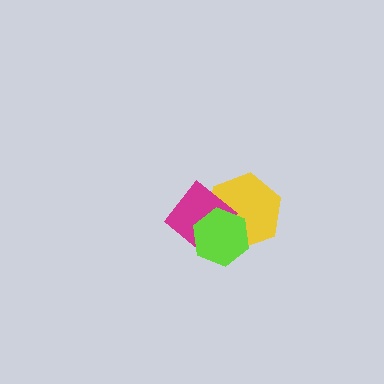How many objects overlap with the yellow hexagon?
2 objects overlap with the yellow hexagon.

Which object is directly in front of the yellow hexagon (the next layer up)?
The magenta diamond is directly in front of the yellow hexagon.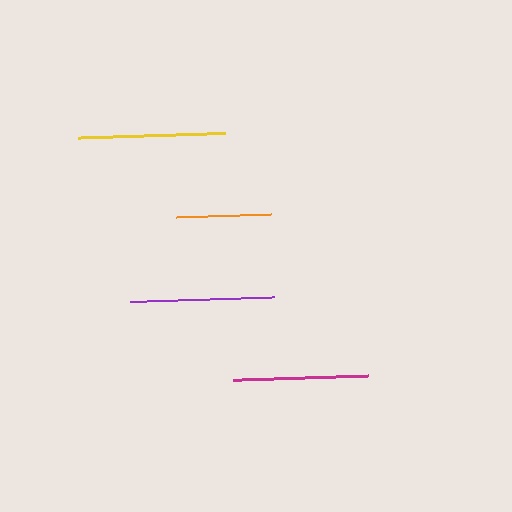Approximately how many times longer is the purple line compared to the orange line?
The purple line is approximately 1.5 times the length of the orange line.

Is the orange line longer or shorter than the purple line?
The purple line is longer than the orange line.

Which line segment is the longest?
The yellow line is the longest at approximately 147 pixels.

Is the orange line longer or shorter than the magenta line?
The magenta line is longer than the orange line.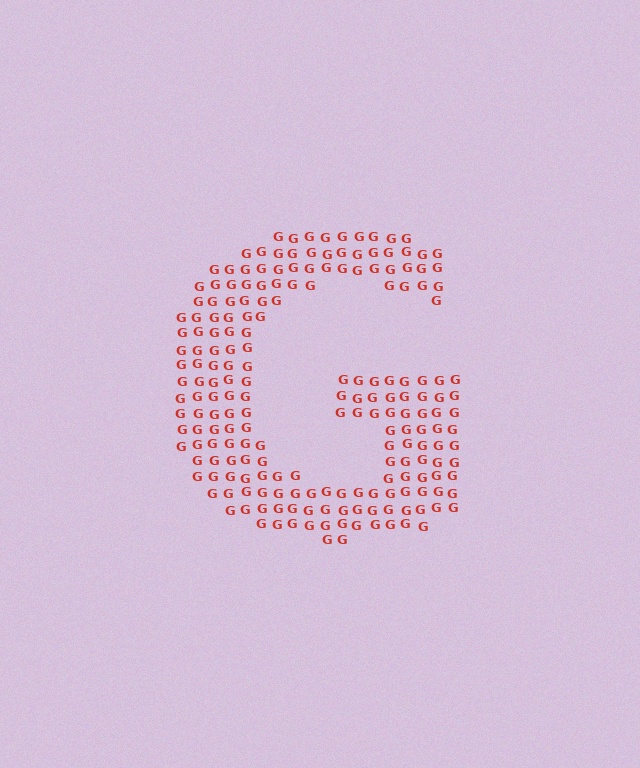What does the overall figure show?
The overall figure shows the letter G.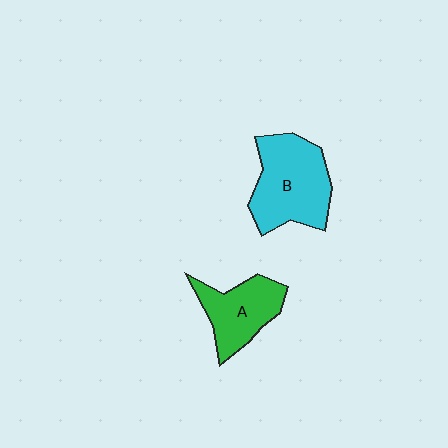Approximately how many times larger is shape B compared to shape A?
Approximately 1.4 times.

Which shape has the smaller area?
Shape A (green).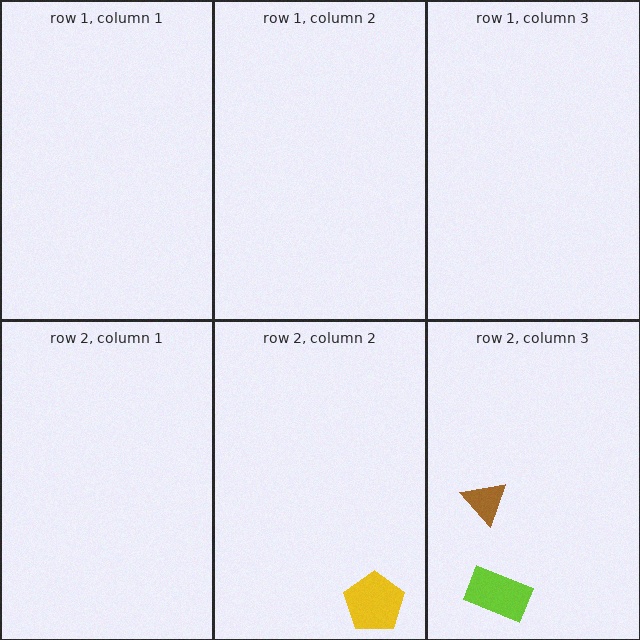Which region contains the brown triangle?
The row 2, column 3 region.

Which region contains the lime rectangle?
The row 2, column 3 region.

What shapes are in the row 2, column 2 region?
The yellow pentagon.